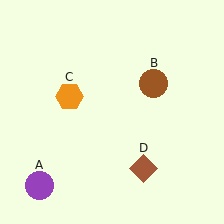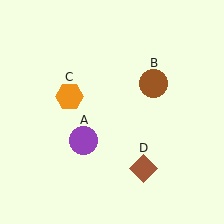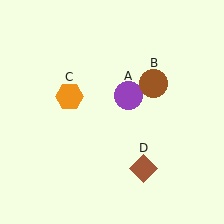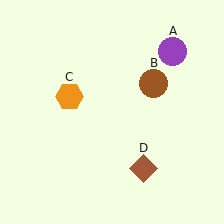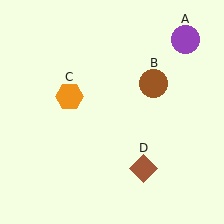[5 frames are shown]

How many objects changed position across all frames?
1 object changed position: purple circle (object A).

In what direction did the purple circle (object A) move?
The purple circle (object A) moved up and to the right.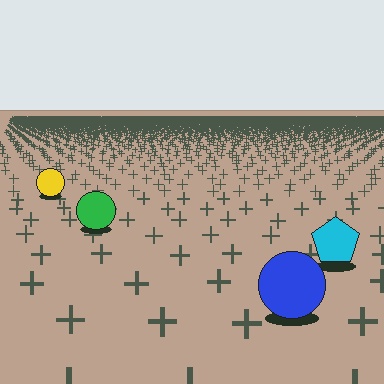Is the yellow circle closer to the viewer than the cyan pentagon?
No. The cyan pentagon is closer — you can tell from the texture gradient: the ground texture is coarser near it.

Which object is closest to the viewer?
The blue circle is closest. The texture marks near it are larger and more spread out.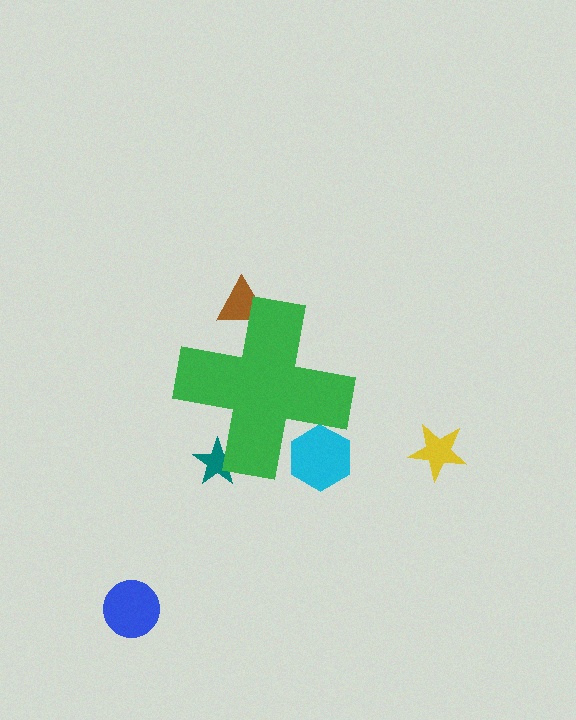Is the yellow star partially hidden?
No, the yellow star is fully visible.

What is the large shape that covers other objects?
A green cross.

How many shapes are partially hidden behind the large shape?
3 shapes are partially hidden.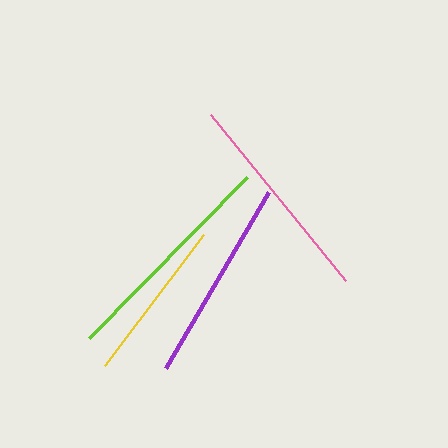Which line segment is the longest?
The lime line is the longest at approximately 225 pixels.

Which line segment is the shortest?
The yellow line is the shortest at approximately 165 pixels.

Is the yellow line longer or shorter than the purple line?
The purple line is longer than the yellow line.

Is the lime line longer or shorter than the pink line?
The lime line is longer than the pink line.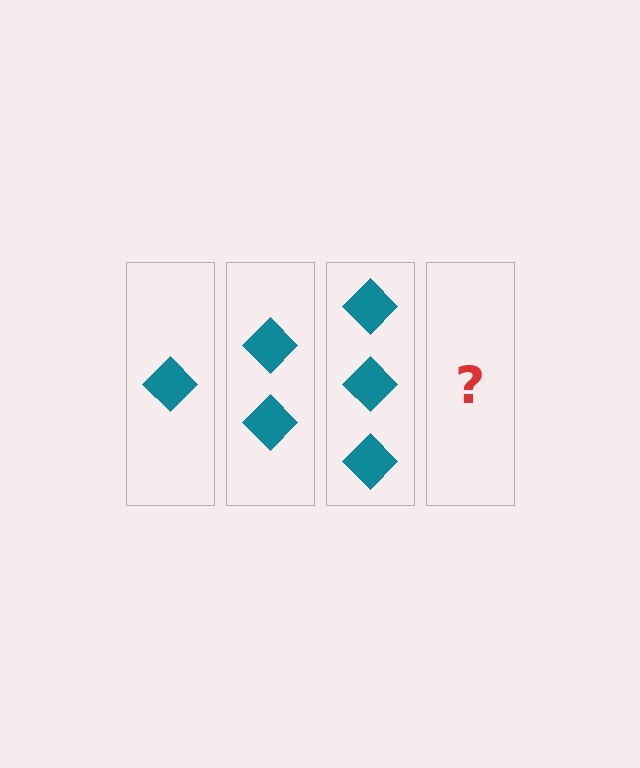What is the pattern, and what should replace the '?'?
The pattern is that each step adds one more diamond. The '?' should be 4 diamonds.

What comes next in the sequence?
The next element should be 4 diamonds.